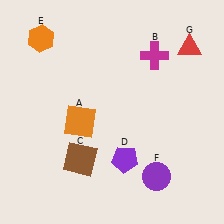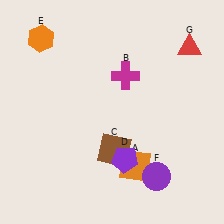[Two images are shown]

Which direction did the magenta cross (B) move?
The magenta cross (B) moved left.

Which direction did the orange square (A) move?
The orange square (A) moved right.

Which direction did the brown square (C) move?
The brown square (C) moved right.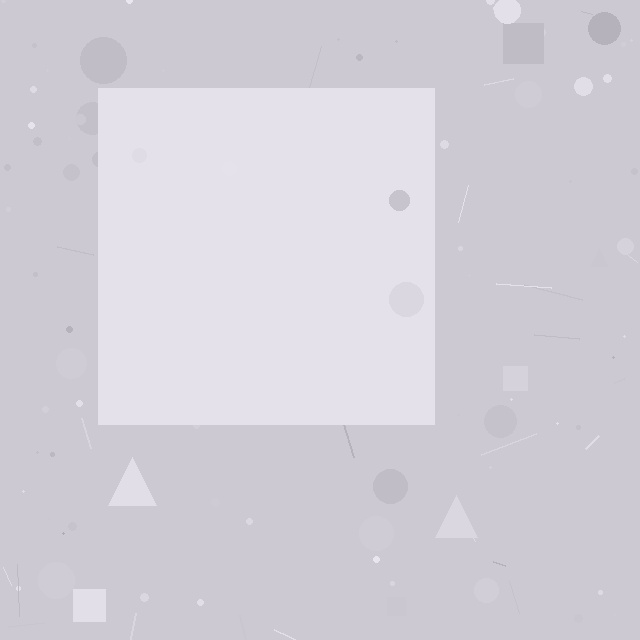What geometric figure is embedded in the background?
A square is embedded in the background.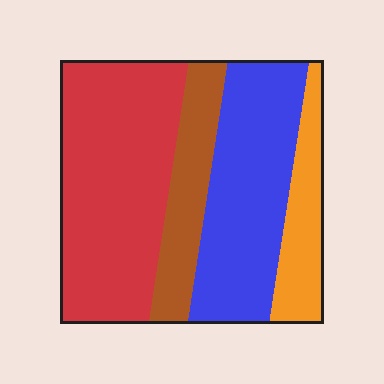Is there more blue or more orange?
Blue.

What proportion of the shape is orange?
Orange covers around 15% of the shape.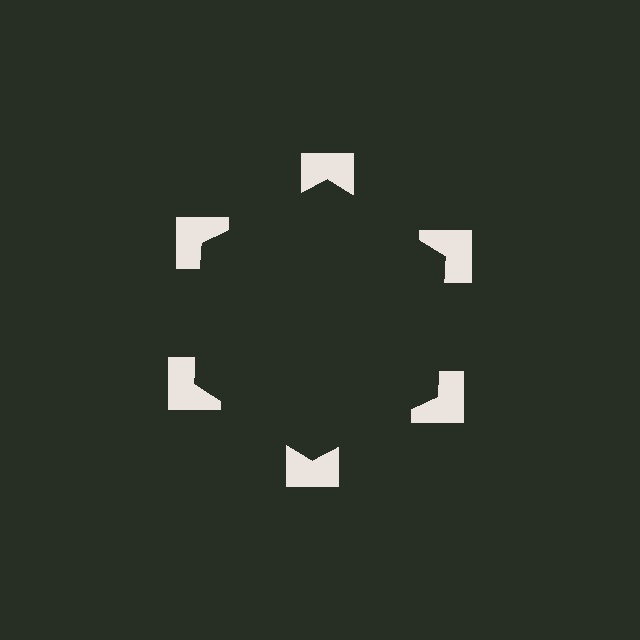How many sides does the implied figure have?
6 sides.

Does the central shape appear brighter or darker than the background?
It typically appears slightly darker than the background, even though no actual brightness change is drawn.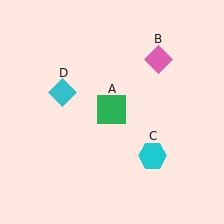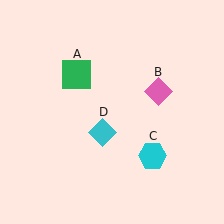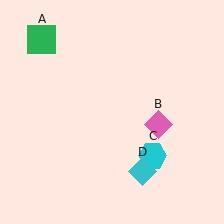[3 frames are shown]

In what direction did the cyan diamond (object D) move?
The cyan diamond (object D) moved down and to the right.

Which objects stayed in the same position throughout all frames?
Cyan hexagon (object C) remained stationary.